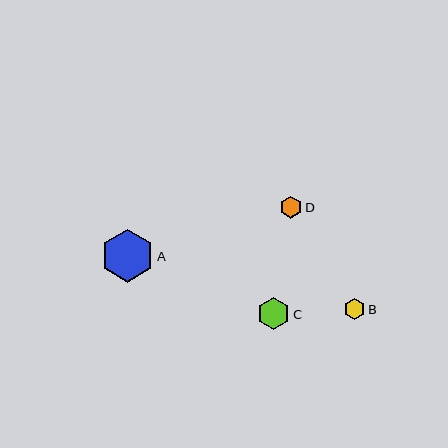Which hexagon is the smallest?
Hexagon B is the smallest with a size of approximately 21 pixels.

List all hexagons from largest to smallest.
From largest to smallest: A, C, D, B.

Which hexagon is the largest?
Hexagon A is the largest with a size of approximately 53 pixels.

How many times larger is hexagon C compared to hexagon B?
Hexagon C is approximately 1.5 times the size of hexagon B.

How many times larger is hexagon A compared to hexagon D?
Hexagon A is approximately 2.4 times the size of hexagon D.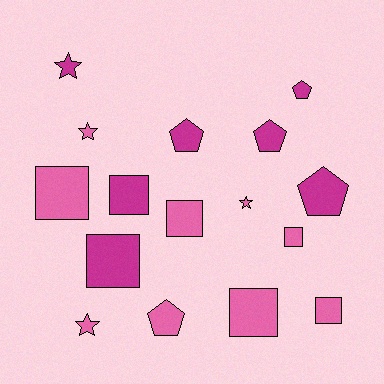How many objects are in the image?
There are 16 objects.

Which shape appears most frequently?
Square, with 7 objects.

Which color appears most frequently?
Pink, with 9 objects.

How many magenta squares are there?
There are 2 magenta squares.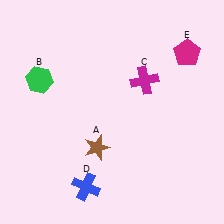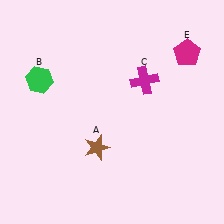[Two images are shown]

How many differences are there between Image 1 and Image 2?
There is 1 difference between the two images.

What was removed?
The blue cross (D) was removed in Image 2.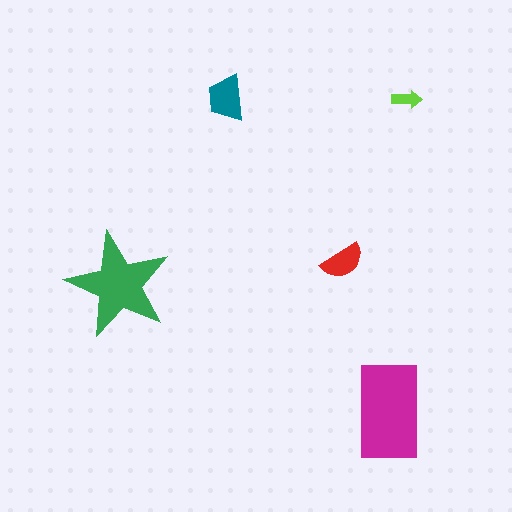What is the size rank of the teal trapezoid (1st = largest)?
3rd.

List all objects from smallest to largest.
The lime arrow, the red semicircle, the teal trapezoid, the green star, the magenta rectangle.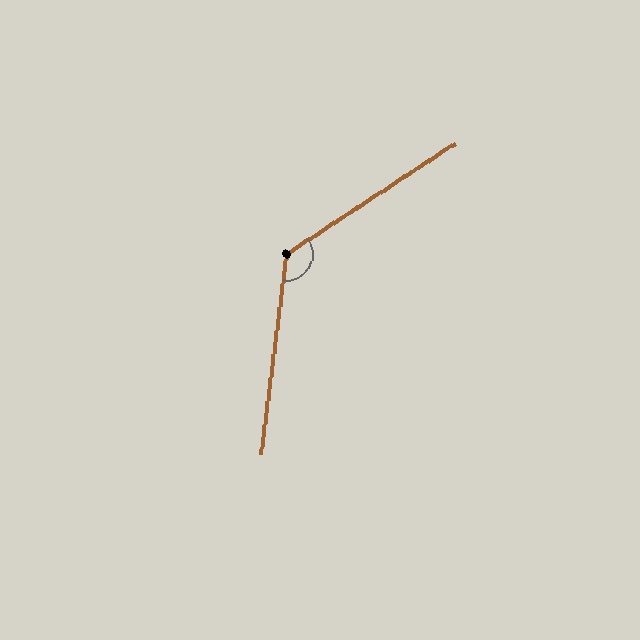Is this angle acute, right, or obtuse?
It is obtuse.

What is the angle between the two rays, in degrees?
Approximately 131 degrees.